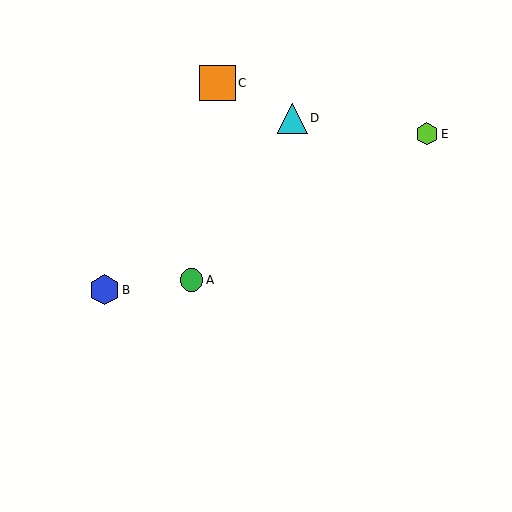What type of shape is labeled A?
Shape A is a green circle.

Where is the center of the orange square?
The center of the orange square is at (217, 83).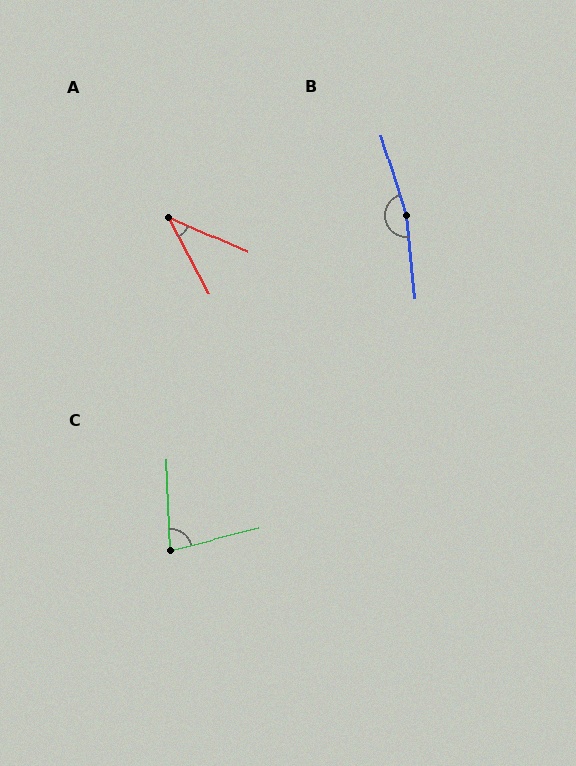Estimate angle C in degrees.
Approximately 78 degrees.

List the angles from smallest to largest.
A (38°), C (78°), B (169°).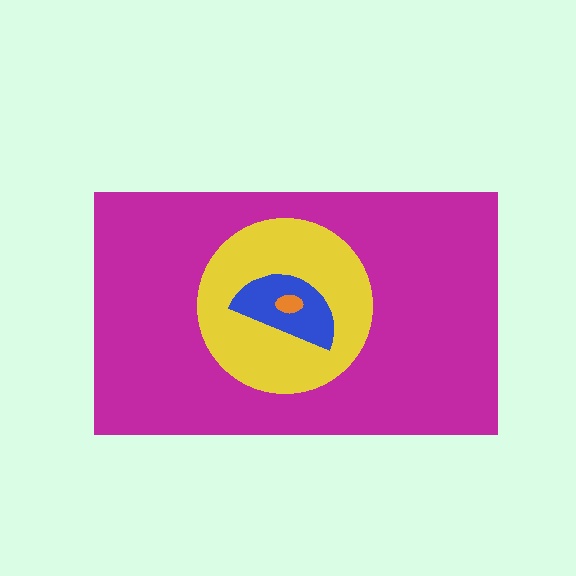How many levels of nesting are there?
4.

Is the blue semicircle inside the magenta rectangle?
Yes.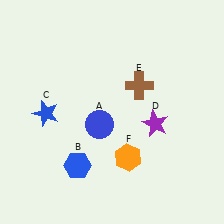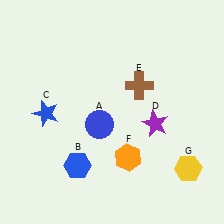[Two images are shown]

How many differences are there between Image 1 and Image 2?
There is 1 difference between the two images.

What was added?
A yellow hexagon (G) was added in Image 2.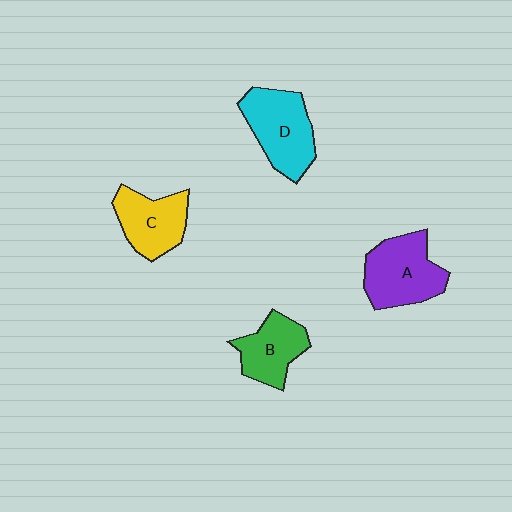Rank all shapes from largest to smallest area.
From largest to smallest: D (cyan), A (purple), C (yellow), B (green).